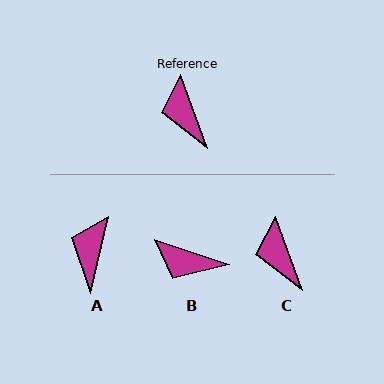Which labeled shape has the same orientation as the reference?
C.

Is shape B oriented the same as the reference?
No, it is off by about 52 degrees.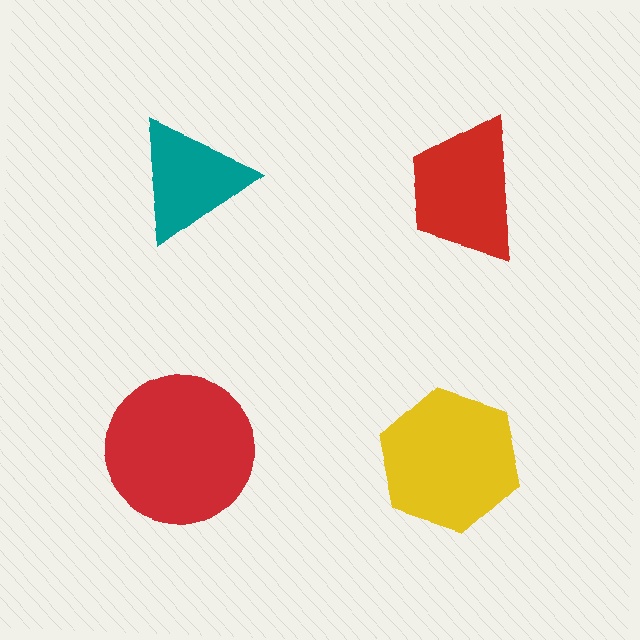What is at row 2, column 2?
A yellow hexagon.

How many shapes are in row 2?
2 shapes.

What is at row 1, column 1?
A teal triangle.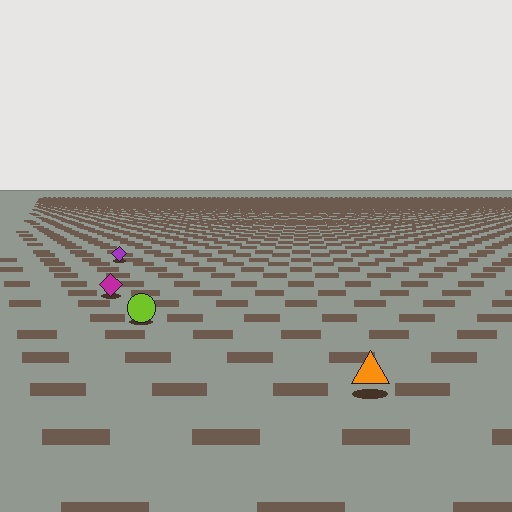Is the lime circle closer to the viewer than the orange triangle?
No. The orange triangle is closer — you can tell from the texture gradient: the ground texture is coarser near it.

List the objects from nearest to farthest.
From nearest to farthest: the orange triangle, the lime circle, the magenta diamond, the purple diamond.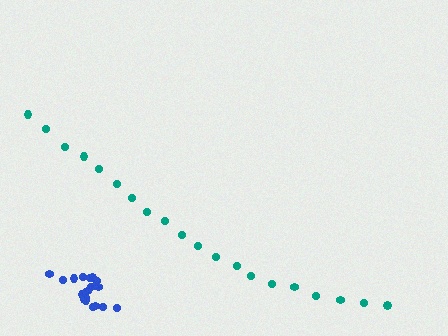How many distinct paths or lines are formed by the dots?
There are 2 distinct paths.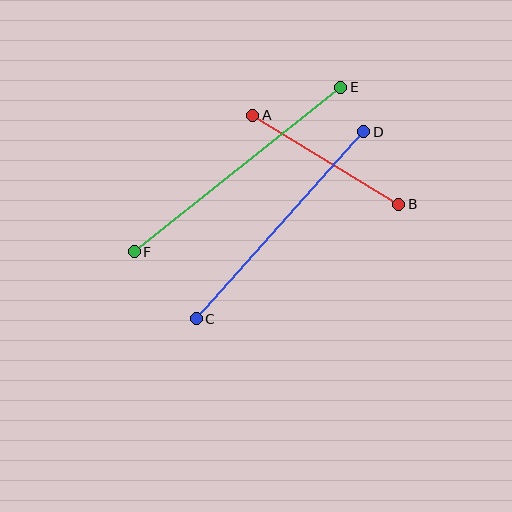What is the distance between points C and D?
The distance is approximately 251 pixels.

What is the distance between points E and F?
The distance is approximately 264 pixels.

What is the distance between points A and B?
The distance is approximately 171 pixels.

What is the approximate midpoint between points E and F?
The midpoint is at approximately (237, 170) pixels.